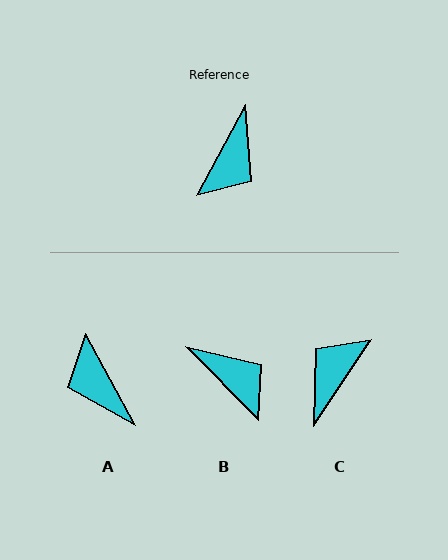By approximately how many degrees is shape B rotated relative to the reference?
Approximately 73 degrees counter-clockwise.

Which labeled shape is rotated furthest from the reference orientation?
C, about 175 degrees away.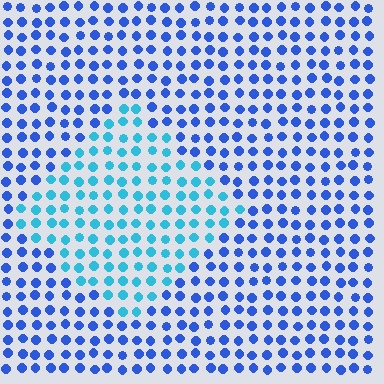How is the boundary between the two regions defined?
The boundary is defined purely by a slight shift in hue (about 36 degrees). Spacing, size, and orientation are identical on both sides.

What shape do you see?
I see a diamond.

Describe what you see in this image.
The image is filled with small blue elements in a uniform arrangement. A diamond-shaped region is visible where the elements are tinted to a slightly different hue, forming a subtle color boundary.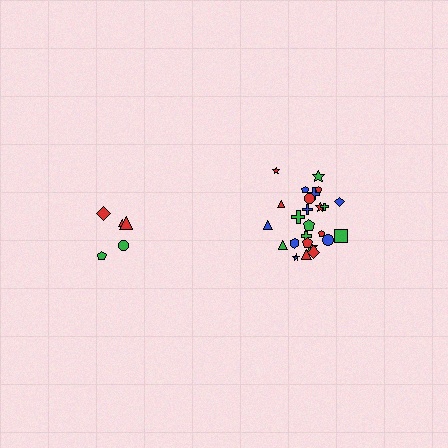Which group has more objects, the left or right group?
The right group.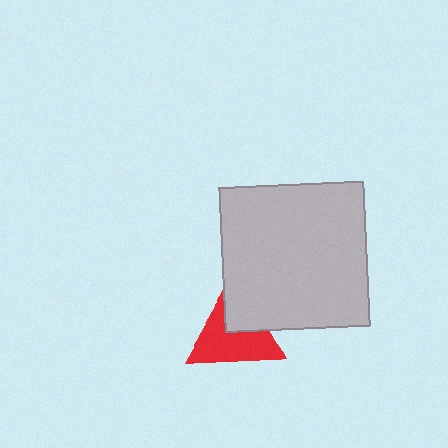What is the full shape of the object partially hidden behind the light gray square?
The partially hidden object is a red triangle.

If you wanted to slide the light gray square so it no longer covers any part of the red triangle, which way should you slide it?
Slide it toward the upper-right — that is the most direct way to separate the two shapes.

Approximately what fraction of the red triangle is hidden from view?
Roughly 35% of the red triangle is hidden behind the light gray square.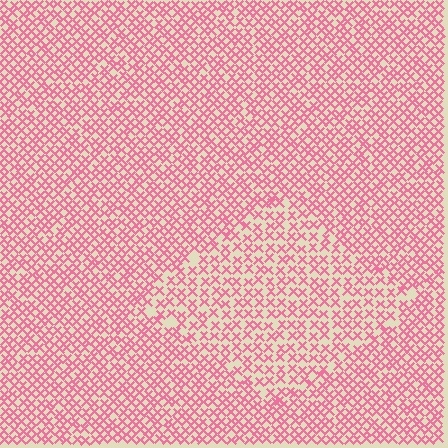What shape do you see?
I see a diamond.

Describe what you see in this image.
The image contains small pink elements arranged at two different densities. A diamond-shaped region is visible where the elements are less densely packed than the surrounding area.